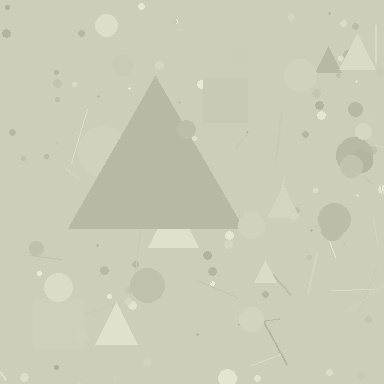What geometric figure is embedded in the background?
A triangle is embedded in the background.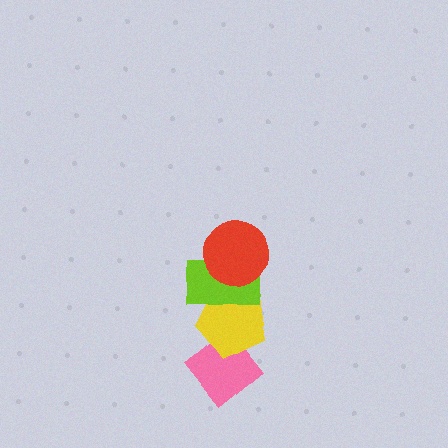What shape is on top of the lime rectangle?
The red circle is on top of the lime rectangle.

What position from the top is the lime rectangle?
The lime rectangle is 2nd from the top.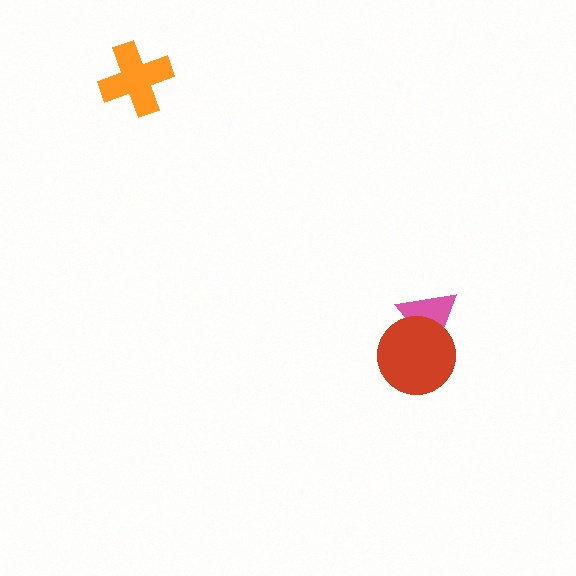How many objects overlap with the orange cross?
0 objects overlap with the orange cross.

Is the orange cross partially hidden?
No, no other shape covers it.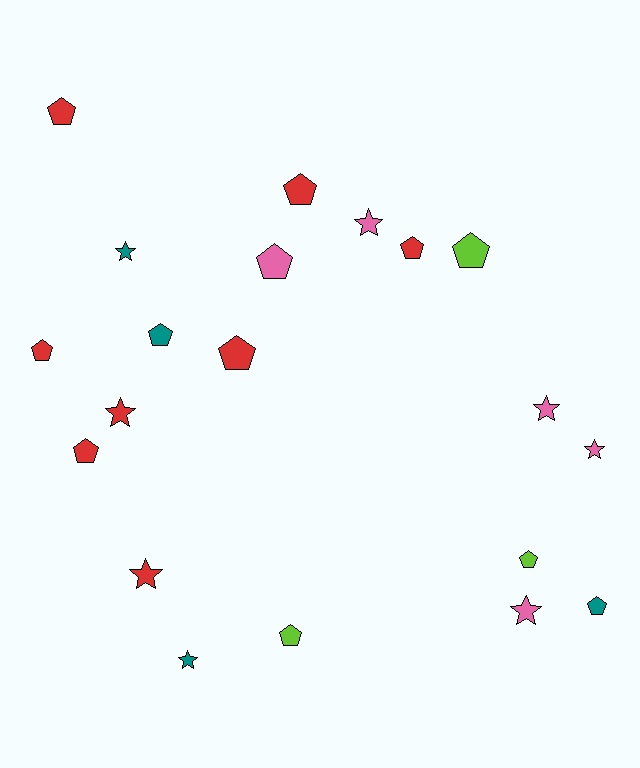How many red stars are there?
There are 2 red stars.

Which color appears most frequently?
Red, with 8 objects.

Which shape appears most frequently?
Pentagon, with 12 objects.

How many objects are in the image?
There are 20 objects.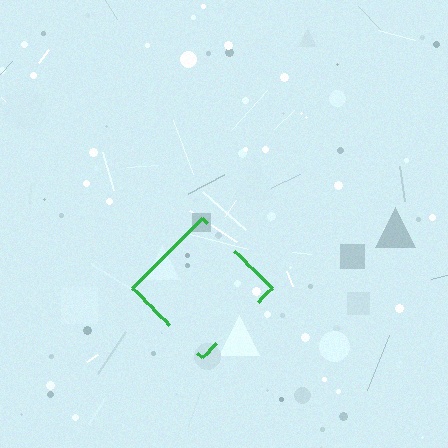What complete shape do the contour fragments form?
The contour fragments form a diamond.